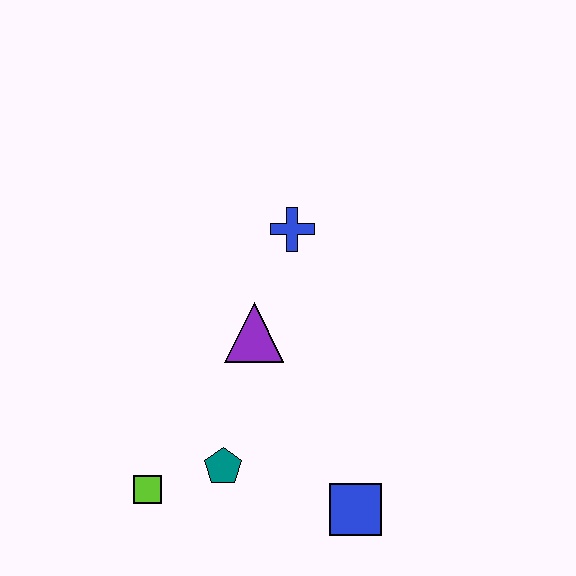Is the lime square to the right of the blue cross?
No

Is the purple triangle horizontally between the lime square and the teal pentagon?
No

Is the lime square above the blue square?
Yes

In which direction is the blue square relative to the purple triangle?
The blue square is below the purple triangle.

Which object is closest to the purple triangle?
The blue cross is closest to the purple triangle.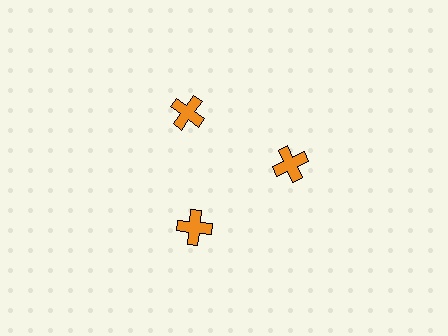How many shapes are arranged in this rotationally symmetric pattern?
There are 3 shapes, arranged in 3 groups of 1.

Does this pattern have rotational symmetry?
Yes, this pattern has 3-fold rotational symmetry. It looks the same after rotating 120 degrees around the center.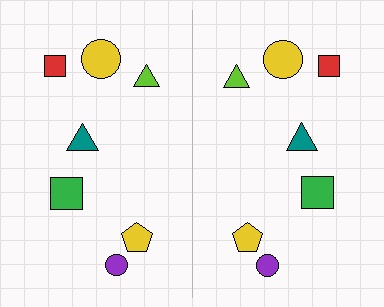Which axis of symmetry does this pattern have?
The pattern has a vertical axis of symmetry running through the center of the image.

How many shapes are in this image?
There are 14 shapes in this image.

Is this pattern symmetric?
Yes, this pattern has bilateral (reflection) symmetry.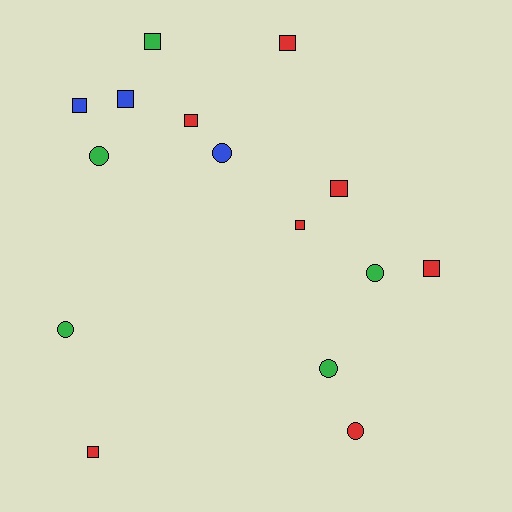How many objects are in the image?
There are 15 objects.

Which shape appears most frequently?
Square, with 9 objects.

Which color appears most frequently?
Red, with 7 objects.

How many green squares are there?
There is 1 green square.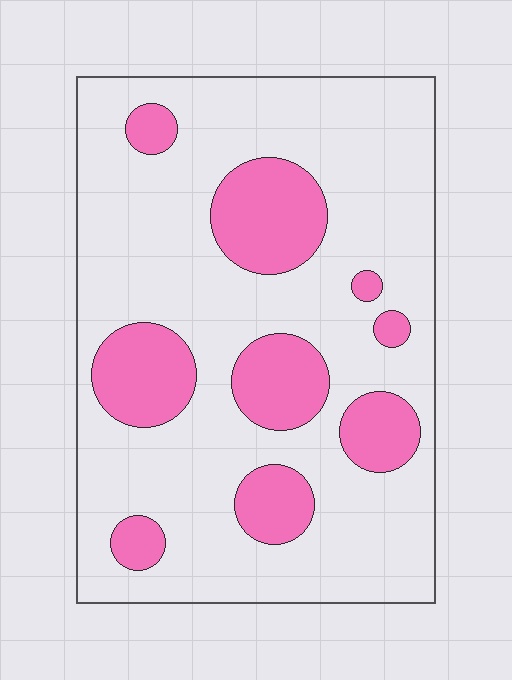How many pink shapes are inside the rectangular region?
9.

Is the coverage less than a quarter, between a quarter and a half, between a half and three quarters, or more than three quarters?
Less than a quarter.